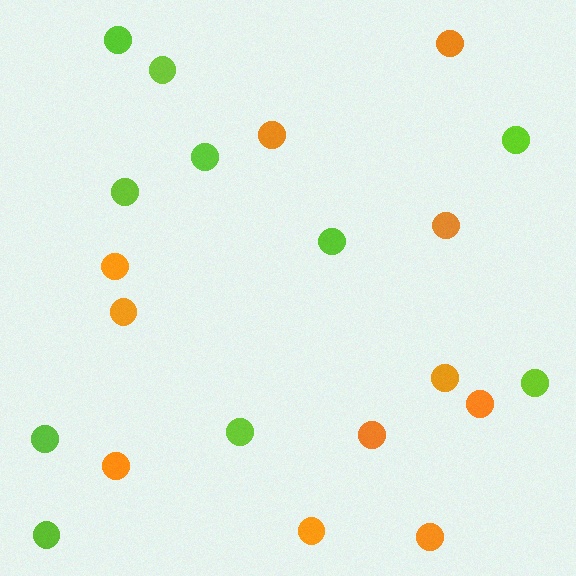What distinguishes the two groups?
There are 2 groups: one group of lime circles (10) and one group of orange circles (11).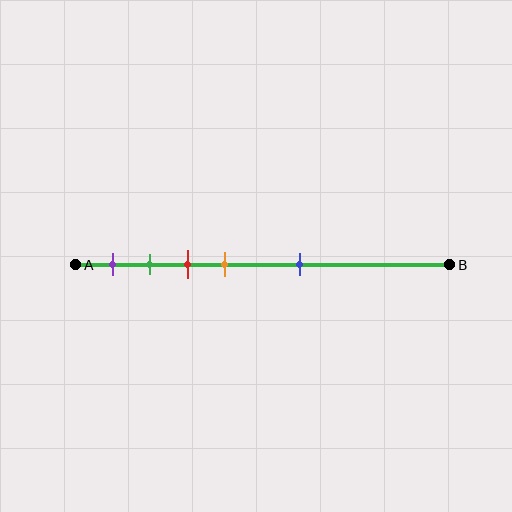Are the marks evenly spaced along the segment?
No, the marks are not evenly spaced.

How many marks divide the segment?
There are 5 marks dividing the segment.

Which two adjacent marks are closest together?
The green and red marks are the closest adjacent pair.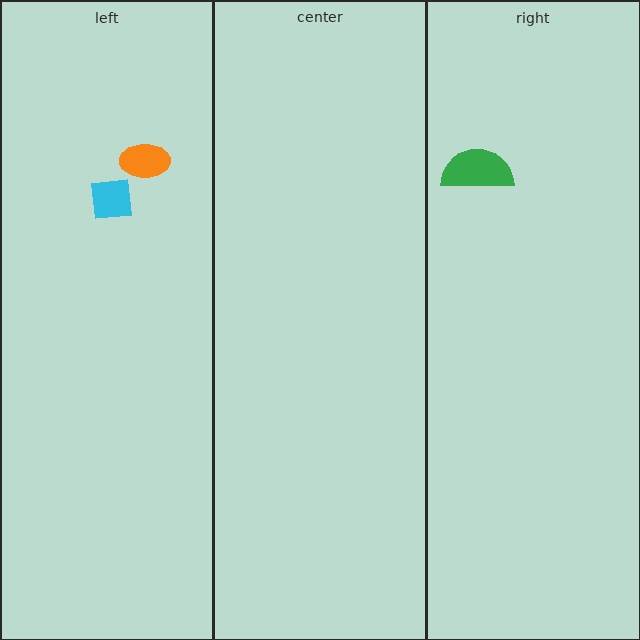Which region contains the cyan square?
The left region.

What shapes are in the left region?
The cyan square, the orange ellipse.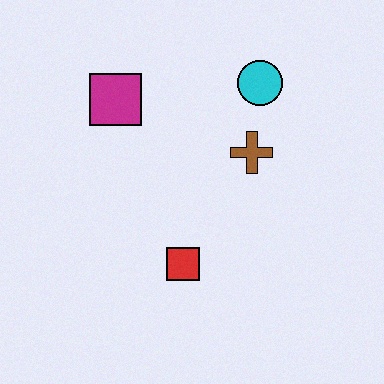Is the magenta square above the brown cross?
Yes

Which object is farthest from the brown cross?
The magenta square is farthest from the brown cross.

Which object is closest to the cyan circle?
The brown cross is closest to the cyan circle.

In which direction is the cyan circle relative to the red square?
The cyan circle is above the red square.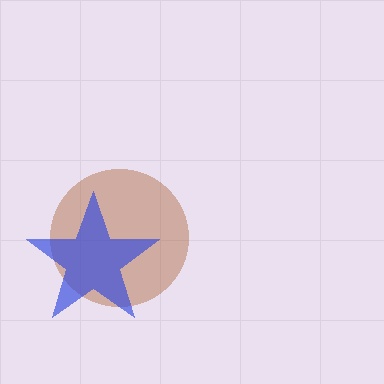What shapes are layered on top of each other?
The layered shapes are: a brown circle, a blue star.